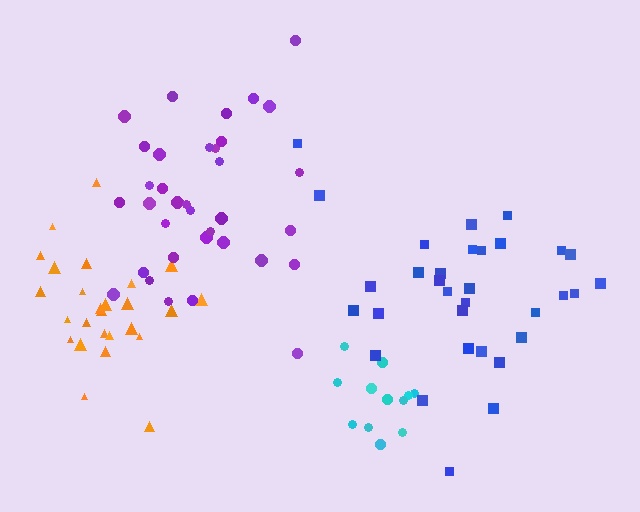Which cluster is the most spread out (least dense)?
Blue.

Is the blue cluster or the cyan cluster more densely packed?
Cyan.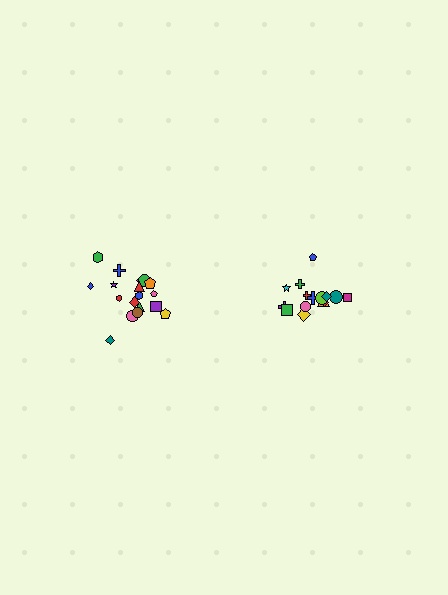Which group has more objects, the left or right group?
The left group.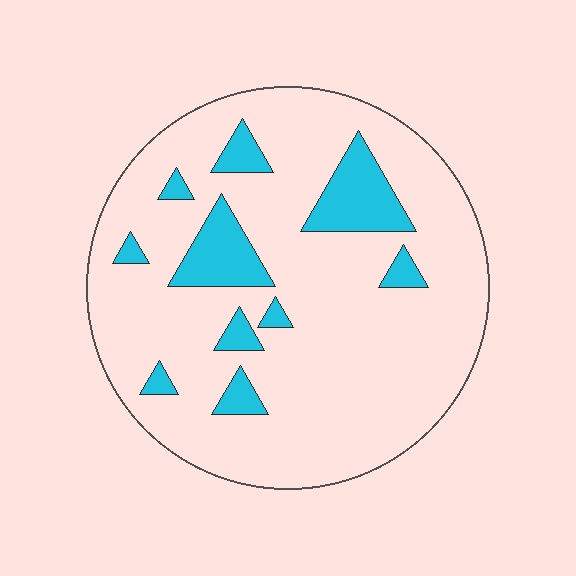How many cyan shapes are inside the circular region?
10.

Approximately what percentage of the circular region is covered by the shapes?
Approximately 15%.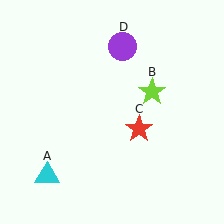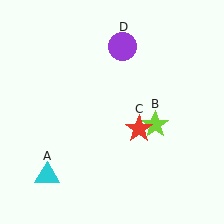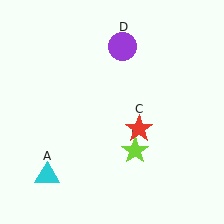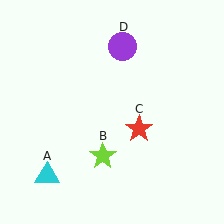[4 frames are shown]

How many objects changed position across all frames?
1 object changed position: lime star (object B).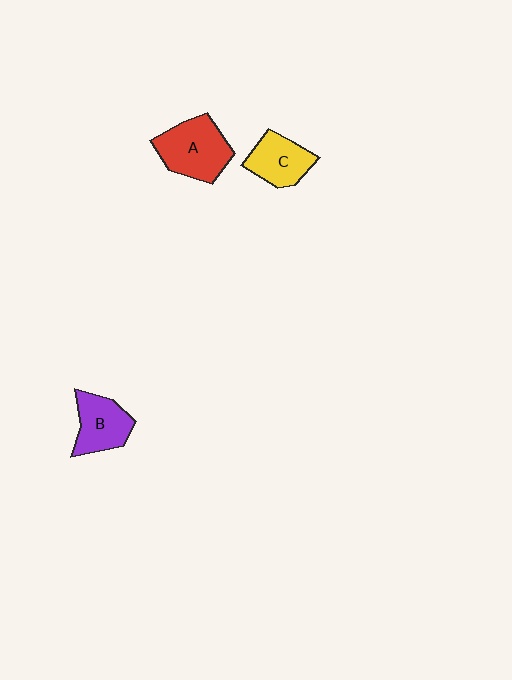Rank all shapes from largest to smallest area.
From largest to smallest: A (red), B (purple), C (yellow).